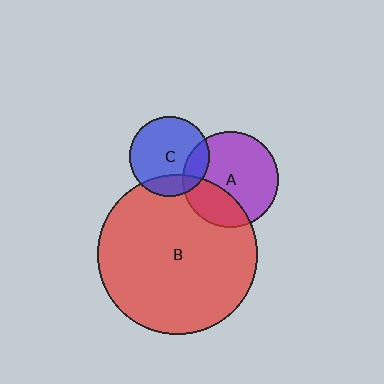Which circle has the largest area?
Circle B (red).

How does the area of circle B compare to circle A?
Approximately 2.8 times.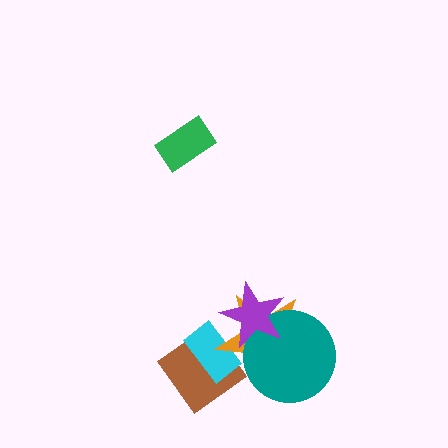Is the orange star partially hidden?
Yes, it is partially covered by another shape.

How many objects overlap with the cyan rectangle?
3 objects overlap with the cyan rectangle.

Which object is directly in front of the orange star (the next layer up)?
The teal circle is directly in front of the orange star.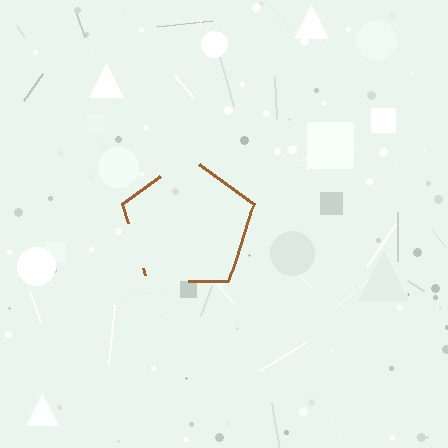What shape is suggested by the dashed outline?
The dashed outline suggests a pentagon.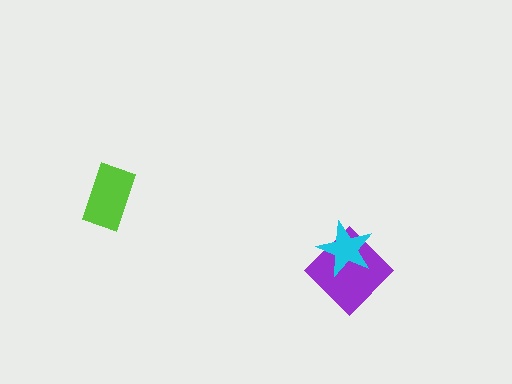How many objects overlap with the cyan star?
1 object overlaps with the cyan star.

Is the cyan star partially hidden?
No, no other shape covers it.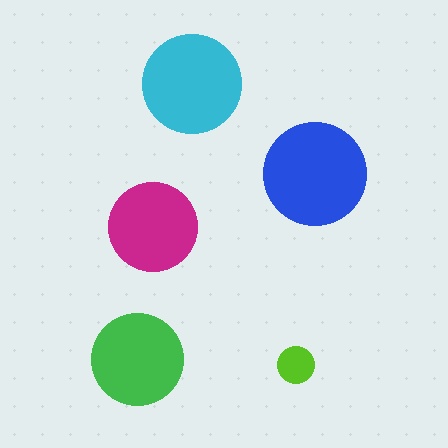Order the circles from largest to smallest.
the blue one, the cyan one, the green one, the magenta one, the lime one.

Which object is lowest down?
The lime circle is bottommost.